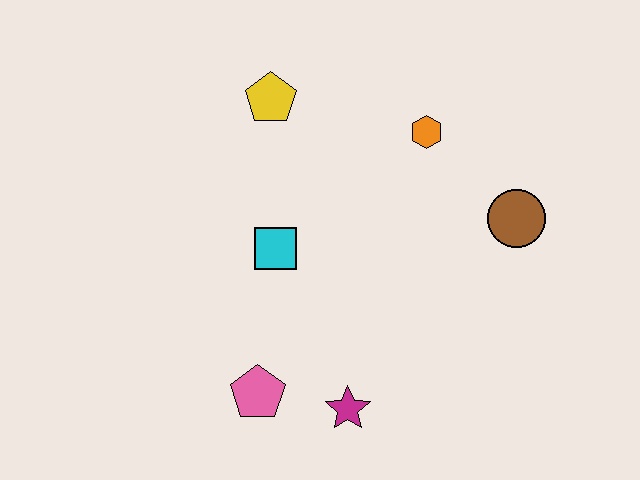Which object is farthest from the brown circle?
The pink pentagon is farthest from the brown circle.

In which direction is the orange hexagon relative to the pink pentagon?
The orange hexagon is above the pink pentagon.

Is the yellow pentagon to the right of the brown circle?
No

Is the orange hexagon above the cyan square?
Yes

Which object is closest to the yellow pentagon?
The cyan square is closest to the yellow pentagon.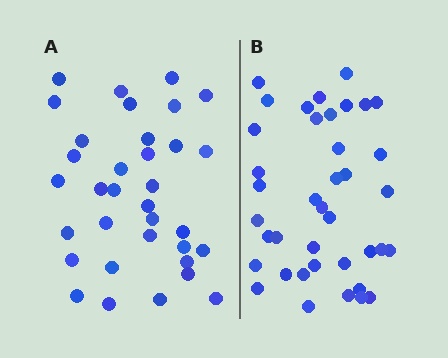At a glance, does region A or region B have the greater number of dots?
Region B (the right region) has more dots.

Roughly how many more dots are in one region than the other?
Region B has about 5 more dots than region A.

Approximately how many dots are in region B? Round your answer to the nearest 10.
About 40 dots. (The exact count is 39, which rounds to 40.)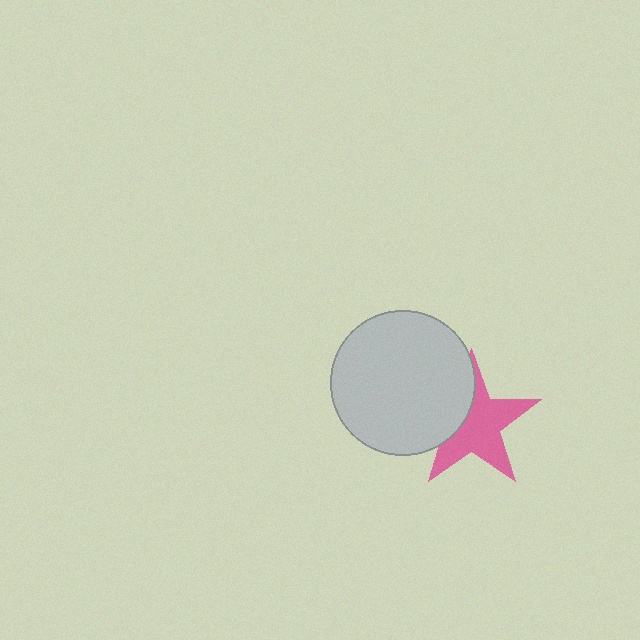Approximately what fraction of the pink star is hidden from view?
Roughly 33% of the pink star is hidden behind the light gray circle.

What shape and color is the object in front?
The object in front is a light gray circle.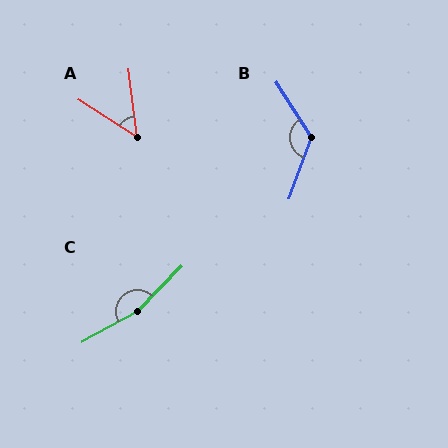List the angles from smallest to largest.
A (50°), B (127°), C (163°).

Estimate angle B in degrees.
Approximately 127 degrees.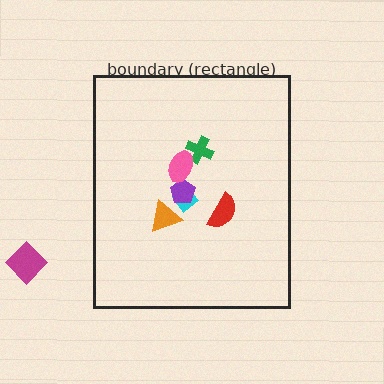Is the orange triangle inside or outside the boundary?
Inside.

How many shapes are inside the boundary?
6 inside, 1 outside.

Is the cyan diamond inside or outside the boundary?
Inside.